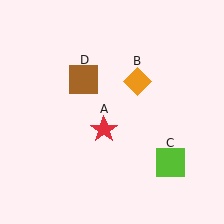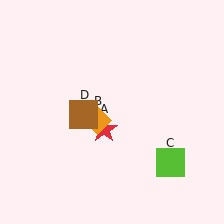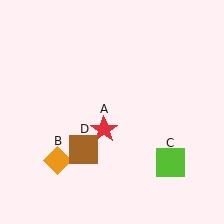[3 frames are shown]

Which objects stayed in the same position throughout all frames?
Red star (object A) and lime square (object C) remained stationary.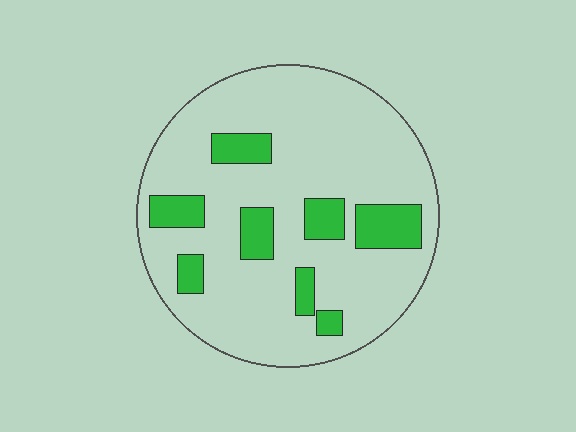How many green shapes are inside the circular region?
8.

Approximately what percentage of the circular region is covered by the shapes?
Approximately 20%.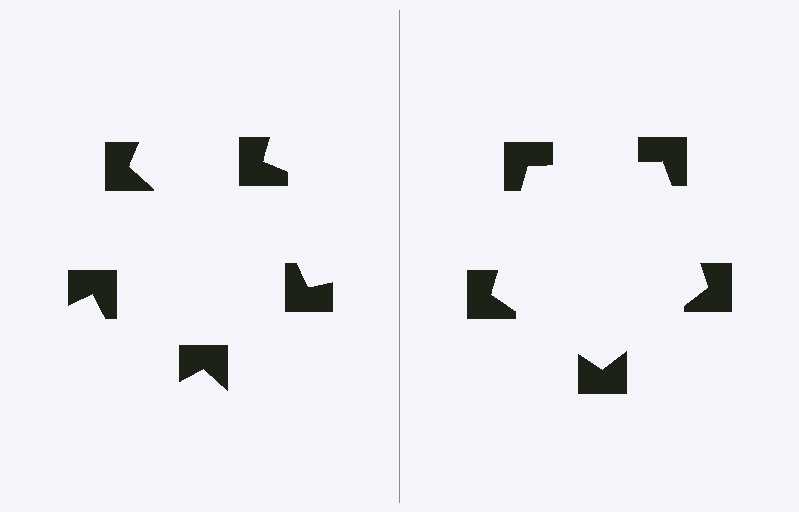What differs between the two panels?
The notched squares are positioned identically on both sides; only the wedge orientations differ. On the right they align to a pentagon; on the left they are misaligned.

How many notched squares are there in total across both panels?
10 — 5 on each side.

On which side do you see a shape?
An illusory pentagon appears on the right side. On the left side the wedge cuts are rotated, so no coherent shape forms.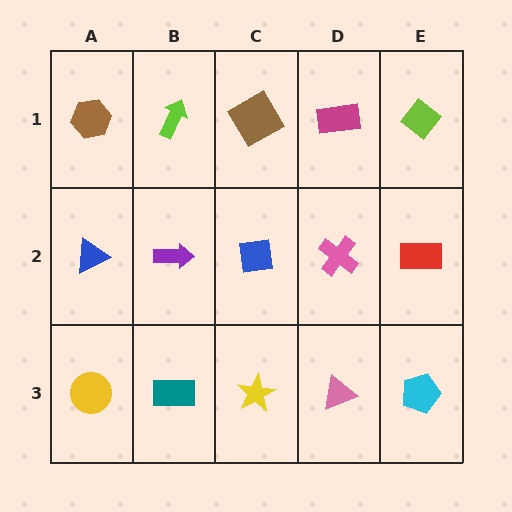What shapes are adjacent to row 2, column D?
A magenta rectangle (row 1, column D), a pink triangle (row 3, column D), a blue square (row 2, column C), a red rectangle (row 2, column E).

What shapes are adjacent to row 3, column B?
A purple arrow (row 2, column B), a yellow circle (row 3, column A), a yellow star (row 3, column C).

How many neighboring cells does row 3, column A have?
2.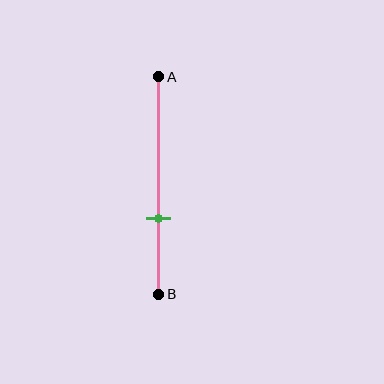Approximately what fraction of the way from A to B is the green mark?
The green mark is approximately 65% of the way from A to B.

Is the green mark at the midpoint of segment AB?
No, the mark is at about 65% from A, not at the 50% midpoint.